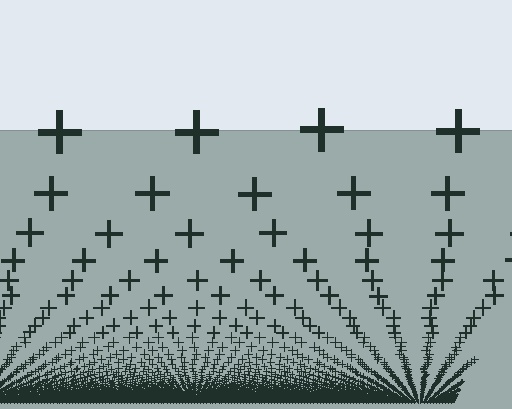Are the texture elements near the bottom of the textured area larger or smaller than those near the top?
Smaller. The gradient is inverted — elements near the bottom are smaller and denser.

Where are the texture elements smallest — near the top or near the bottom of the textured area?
Near the bottom.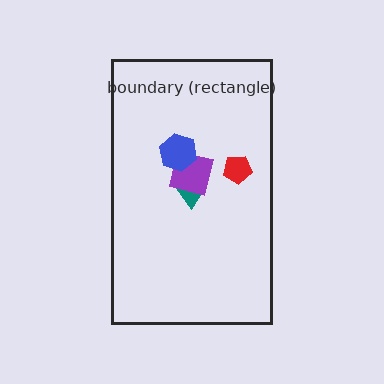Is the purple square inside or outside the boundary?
Inside.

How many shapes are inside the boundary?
4 inside, 0 outside.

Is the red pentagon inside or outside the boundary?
Inside.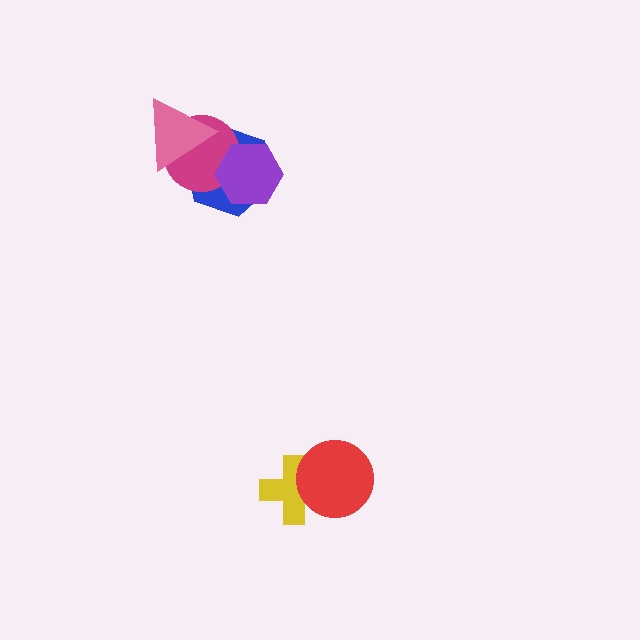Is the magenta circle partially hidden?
Yes, it is partially covered by another shape.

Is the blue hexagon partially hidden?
Yes, it is partially covered by another shape.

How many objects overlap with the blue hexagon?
3 objects overlap with the blue hexagon.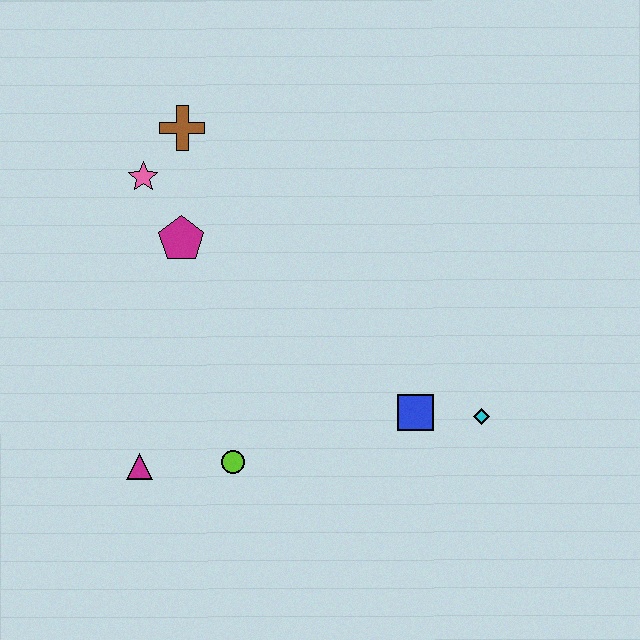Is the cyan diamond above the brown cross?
No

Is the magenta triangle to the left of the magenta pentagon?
Yes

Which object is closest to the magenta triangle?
The lime circle is closest to the magenta triangle.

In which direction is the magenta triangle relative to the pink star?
The magenta triangle is below the pink star.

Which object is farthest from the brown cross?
The cyan diamond is farthest from the brown cross.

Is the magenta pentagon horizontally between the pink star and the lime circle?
Yes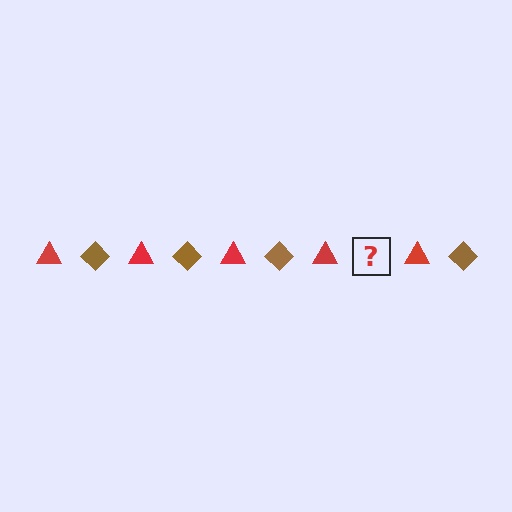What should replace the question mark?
The question mark should be replaced with a brown diamond.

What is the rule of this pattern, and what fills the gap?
The rule is that the pattern alternates between red triangle and brown diamond. The gap should be filled with a brown diamond.